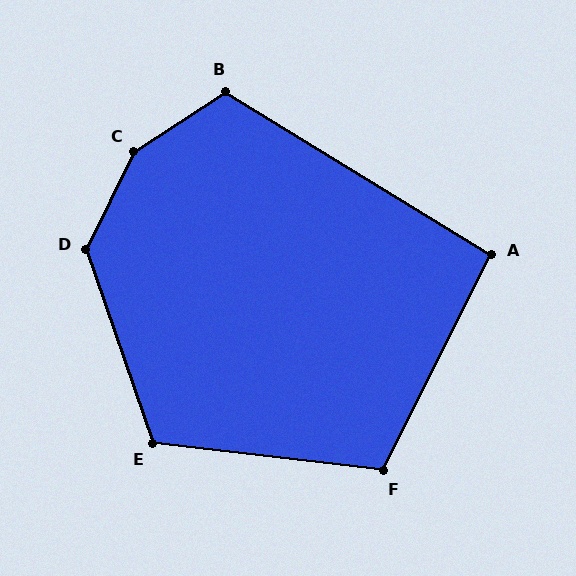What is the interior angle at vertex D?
Approximately 135 degrees (obtuse).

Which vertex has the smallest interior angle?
A, at approximately 95 degrees.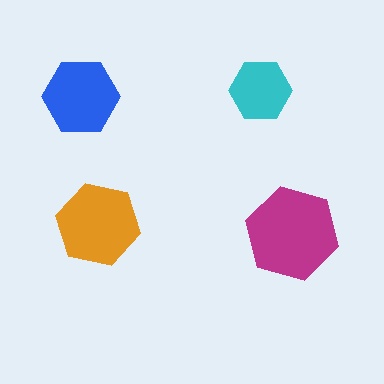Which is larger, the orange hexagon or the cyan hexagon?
The orange one.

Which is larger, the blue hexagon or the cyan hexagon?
The blue one.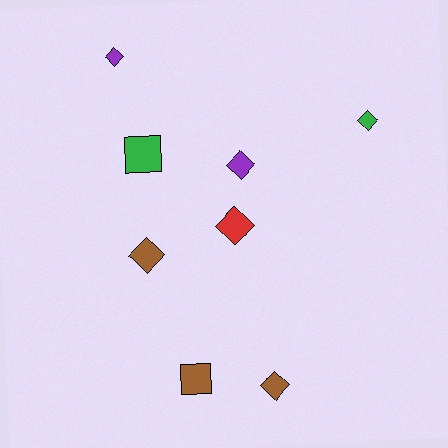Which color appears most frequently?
Brown, with 3 objects.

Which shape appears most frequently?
Diamond, with 6 objects.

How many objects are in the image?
There are 8 objects.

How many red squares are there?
There are no red squares.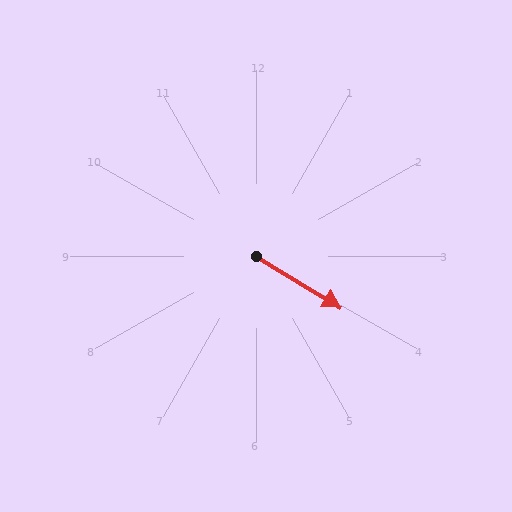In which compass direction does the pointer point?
Southeast.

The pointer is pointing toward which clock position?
Roughly 4 o'clock.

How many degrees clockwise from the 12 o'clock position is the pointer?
Approximately 121 degrees.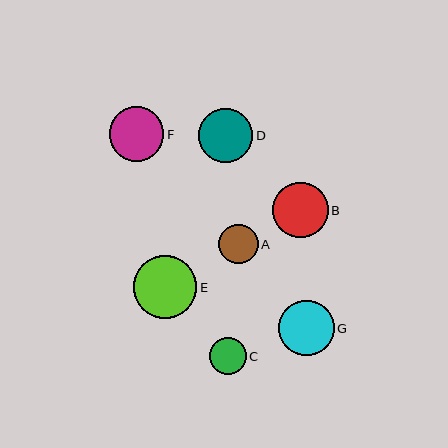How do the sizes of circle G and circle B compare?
Circle G and circle B are approximately the same size.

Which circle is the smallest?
Circle C is the smallest with a size of approximately 37 pixels.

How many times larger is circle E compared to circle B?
Circle E is approximately 1.1 times the size of circle B.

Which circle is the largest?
Circle E is the largest with a size of approximately 63 pixels.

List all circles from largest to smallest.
From largest to smallest: E, G, B, F, D, A, C.